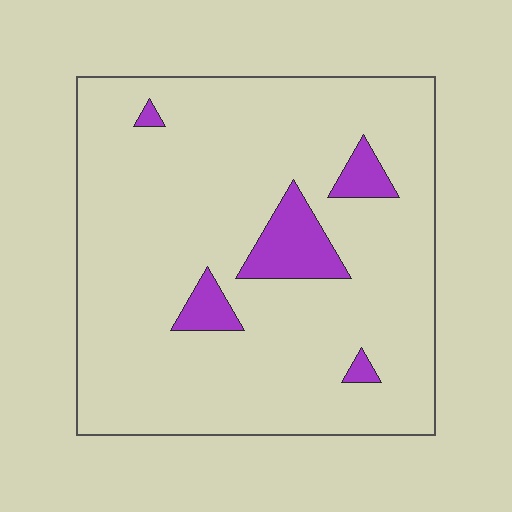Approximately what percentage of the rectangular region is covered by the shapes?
Approximately 10%.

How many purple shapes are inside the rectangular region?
5.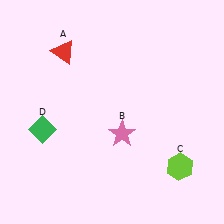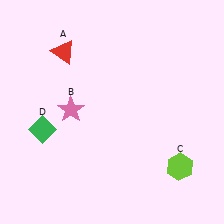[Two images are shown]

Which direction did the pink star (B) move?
The pink star (B) moved left.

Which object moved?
The pink star (B) moved left.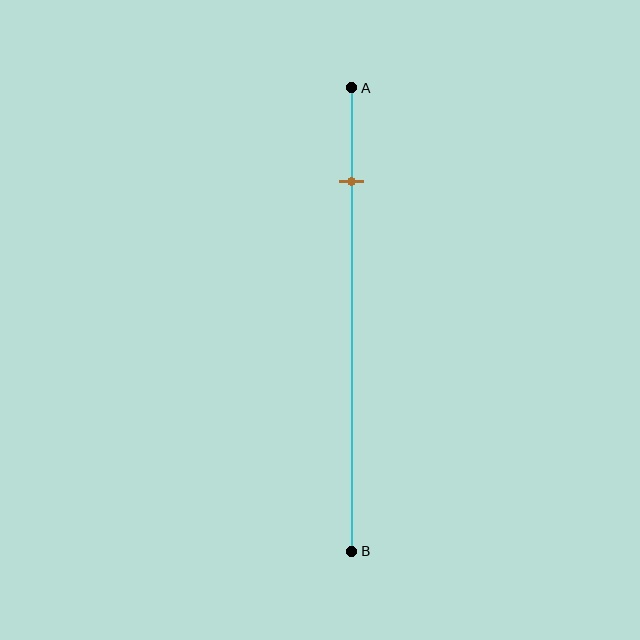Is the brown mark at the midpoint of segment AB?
No, the mark is at about 20% from A, not at the 50% midpoint.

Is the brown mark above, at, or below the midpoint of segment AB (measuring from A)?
The brown mark is above the midpoint of segment AB.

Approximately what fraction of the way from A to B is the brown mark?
The brown mark is approximately 20% of the way from A to B.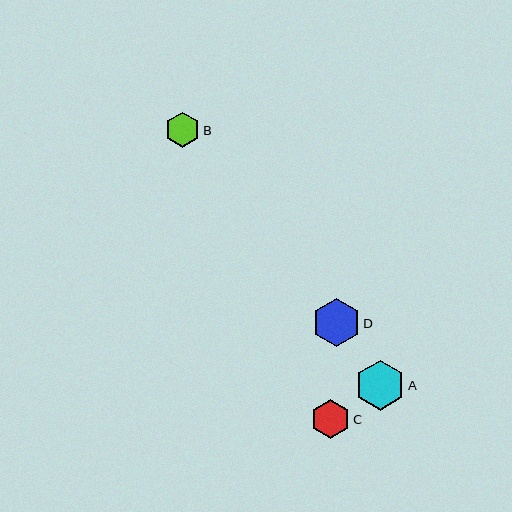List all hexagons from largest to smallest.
From largest to smallest: A, D, C, B.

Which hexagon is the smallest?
Hexagon B is the smallest with a size of approximately 35 pixels.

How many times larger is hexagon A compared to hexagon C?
Hexagon A is approximately 1.3 times the size of hexagon C.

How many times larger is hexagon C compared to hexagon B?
Hexagon C is approximately 1.1 times the size of hexagon B.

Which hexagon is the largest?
Hexagon A is the largest with a size of approximately 51 pixels.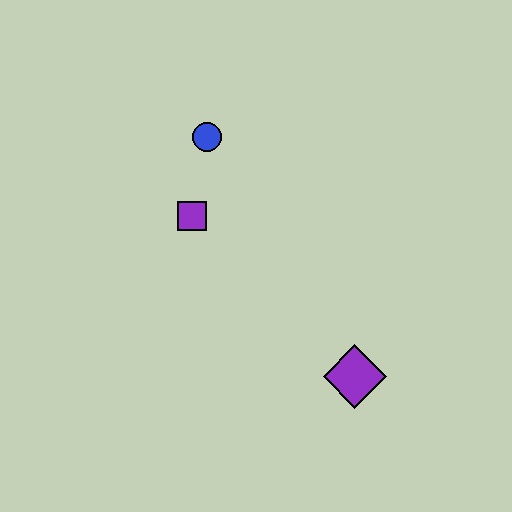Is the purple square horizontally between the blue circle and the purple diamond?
No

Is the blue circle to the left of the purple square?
No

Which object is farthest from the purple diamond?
The blue circle is farthest from the purple diamond.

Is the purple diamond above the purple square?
No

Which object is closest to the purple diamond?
The purple square is closest to the purple diamond.